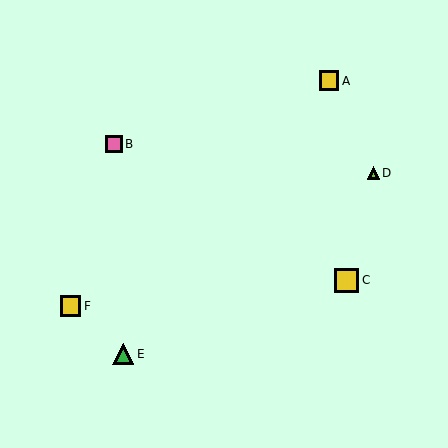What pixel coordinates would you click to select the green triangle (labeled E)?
Click at (123, 354) to select the green triangle E.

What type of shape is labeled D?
Shape D is a lime triangle.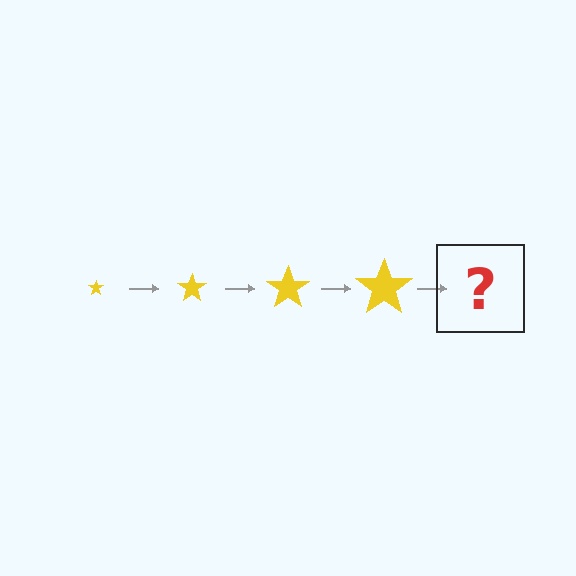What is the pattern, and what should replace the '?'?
The pattern is that the star gets progressively larger each step. The '?' should be a yellow star, larger than the previous one.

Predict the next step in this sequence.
The next step is a yellow star, larger than the previous one.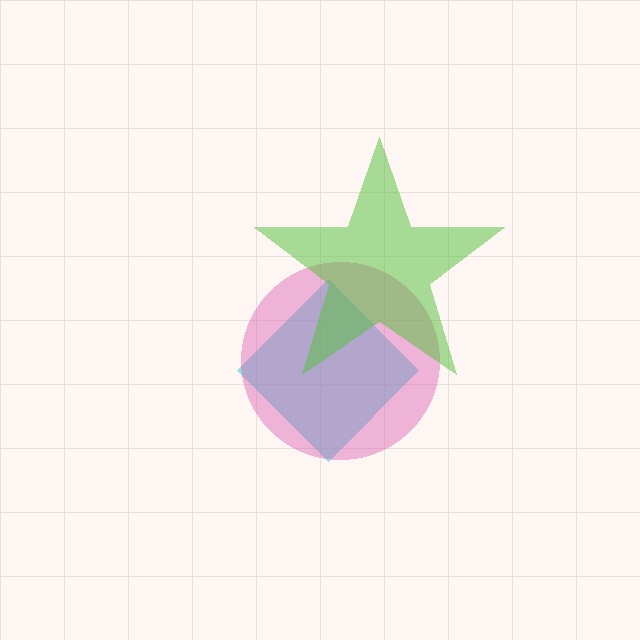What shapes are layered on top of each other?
The layered shapes are: a cyan diamond, a pink circle, a lime star.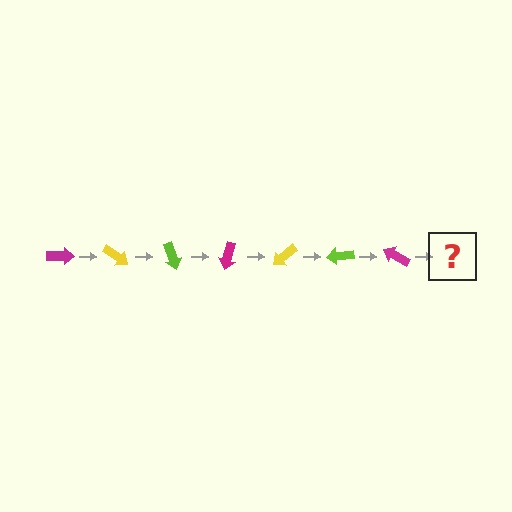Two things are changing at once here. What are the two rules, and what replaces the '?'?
The two rules are that it rotates 35 degrees each step and the color cycles through magenta, yellow, and lime. The '?' should be a yellow arrow, rotated 245 degrees from the start.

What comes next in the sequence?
The next element should be a yellow arrow, rotated 245 degrees from the start.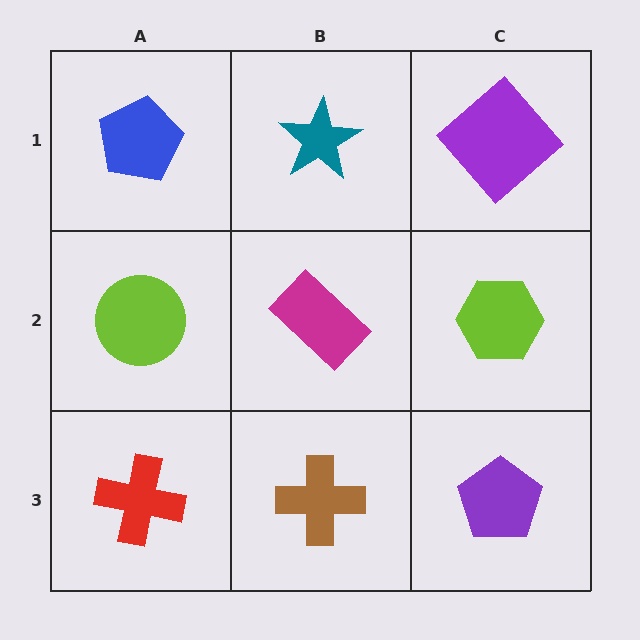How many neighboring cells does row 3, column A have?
2.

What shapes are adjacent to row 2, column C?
A purple diamond (row 1, column C), a purple pentagon (row 3, column C), a magenta rectangle (row 2, column B).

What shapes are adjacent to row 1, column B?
A magenta rectangle (row 2, column B), a blue pentagon (row 1, column A), a purple diamond (row 1, column C).